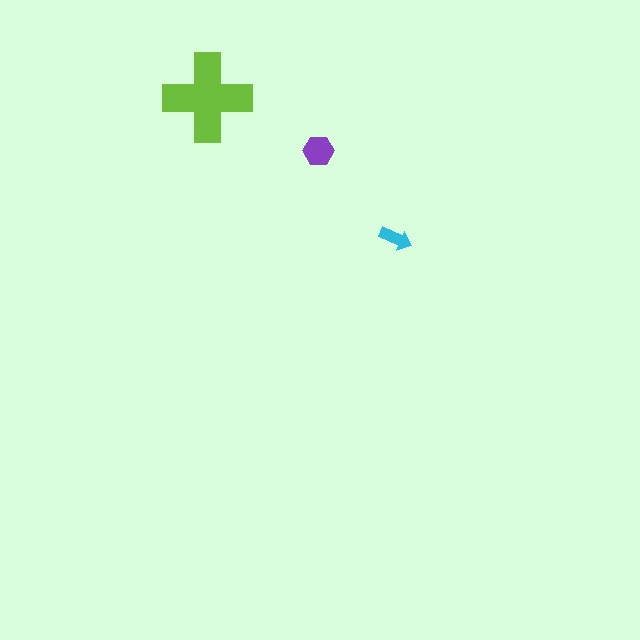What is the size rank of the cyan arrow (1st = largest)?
3rd.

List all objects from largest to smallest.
The lime cross, the purple hexagon, the cyan arrow.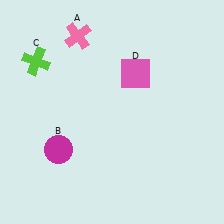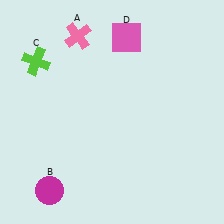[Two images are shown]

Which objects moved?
The objects that moved are: the magenta circle (B), the pink square (D).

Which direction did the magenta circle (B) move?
The magenta circle (B) moved down.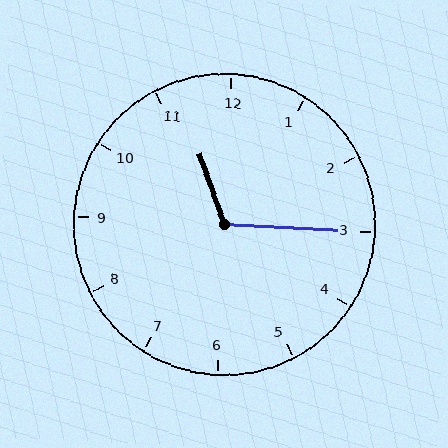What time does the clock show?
11:15.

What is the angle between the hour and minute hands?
Approximately 112 degrees.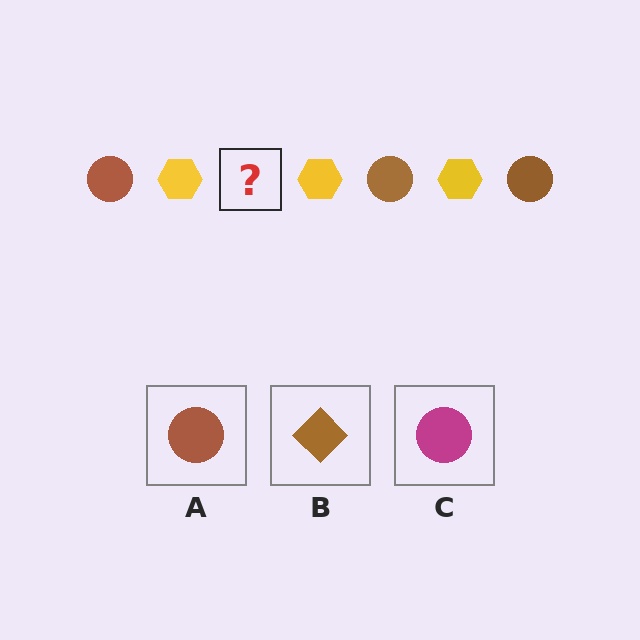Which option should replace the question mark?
Option A.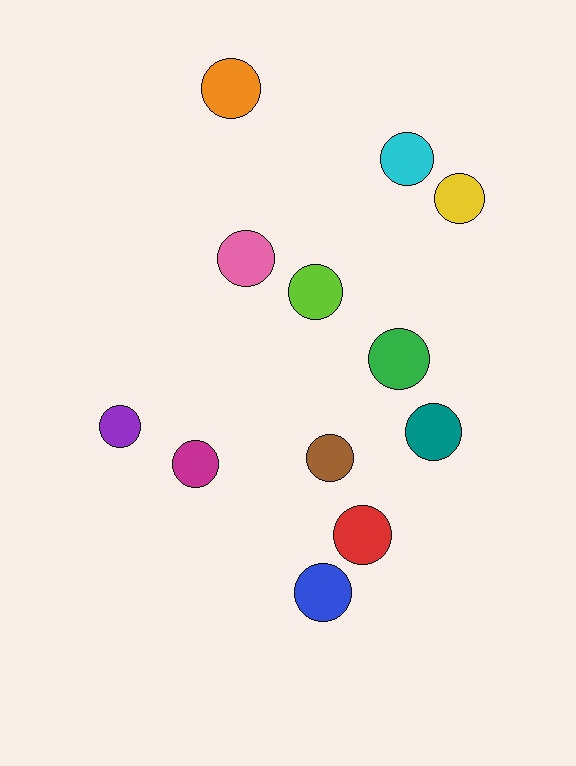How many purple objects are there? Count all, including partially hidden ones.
There is 1 purple object.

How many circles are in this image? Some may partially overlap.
There are 12 circles.